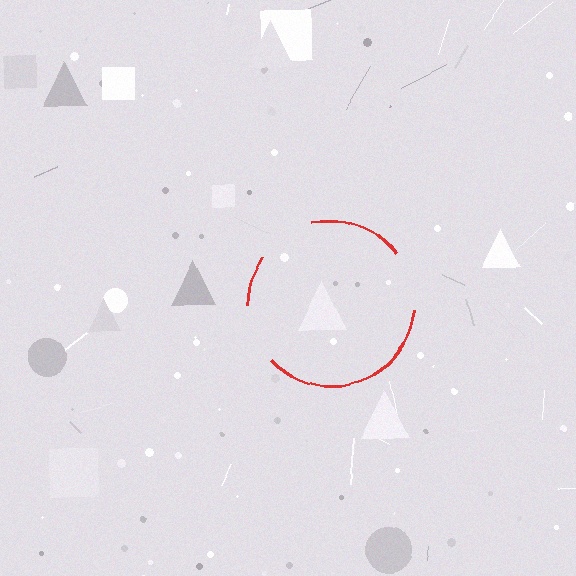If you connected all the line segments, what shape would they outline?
They would outline a circle.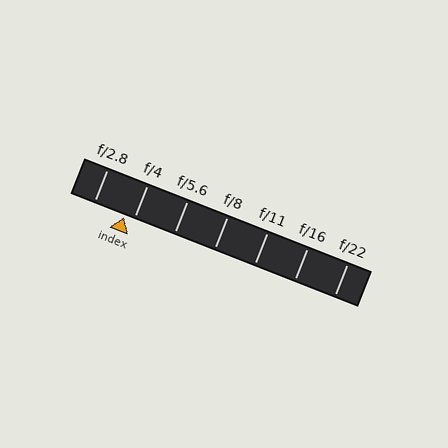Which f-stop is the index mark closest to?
The index mark is closest to f/4.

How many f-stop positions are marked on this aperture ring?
There are 7 f-stop positions marked.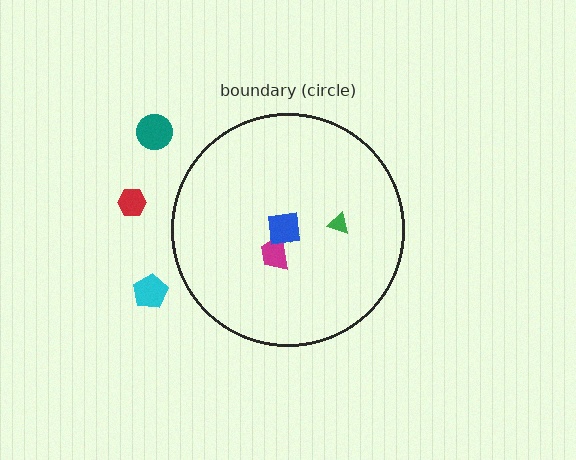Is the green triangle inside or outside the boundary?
Inside.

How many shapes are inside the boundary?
4 inside, 3 outside.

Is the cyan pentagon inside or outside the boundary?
Outside.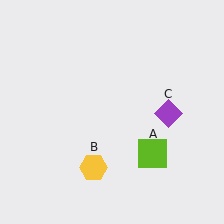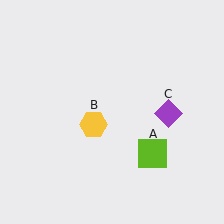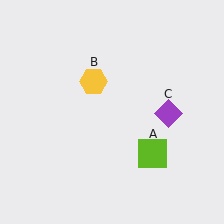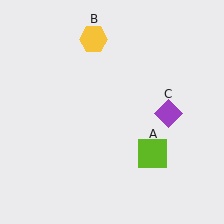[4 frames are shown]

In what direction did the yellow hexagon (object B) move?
The yellow hexagon (object B) moved up.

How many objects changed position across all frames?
1 object changed position: yellow hexagon (object B).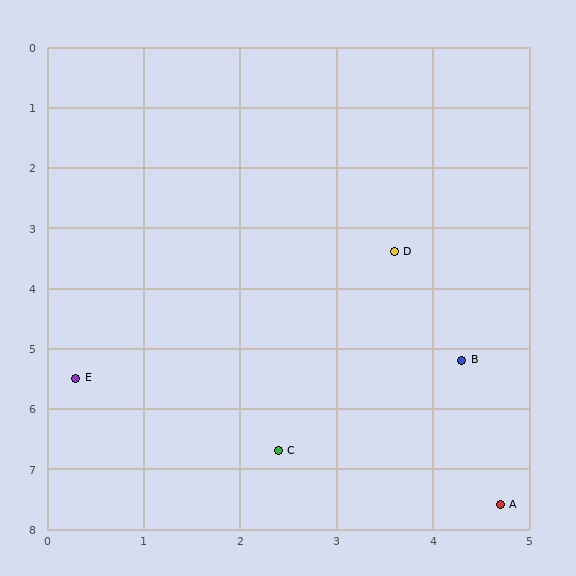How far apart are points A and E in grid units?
Points A and E are about 4.9 grid units apart.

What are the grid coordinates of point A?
Point A is at approximately (4.7, 7.6).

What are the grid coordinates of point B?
Point B is at approximately (4.3, 5.2).